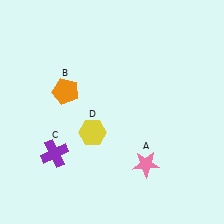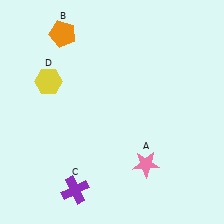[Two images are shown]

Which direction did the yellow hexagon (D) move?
The yellow hexagon (D) moved up.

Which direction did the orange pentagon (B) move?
The orange pentagon (B) moved up.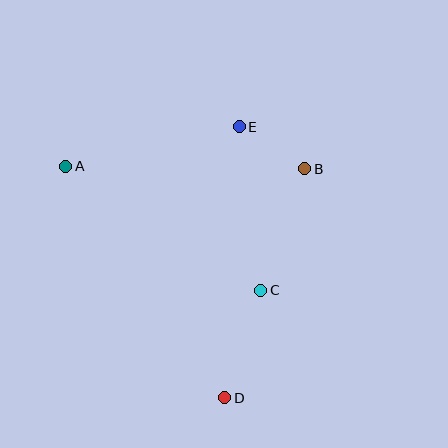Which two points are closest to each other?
Points B and E are closest to each other.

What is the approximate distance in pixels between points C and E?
The distance between C and E is approximately 165 pixels.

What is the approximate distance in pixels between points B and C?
The distance between B and C is approximately 129 pixels.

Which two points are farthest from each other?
Points A and D are farthest from each other.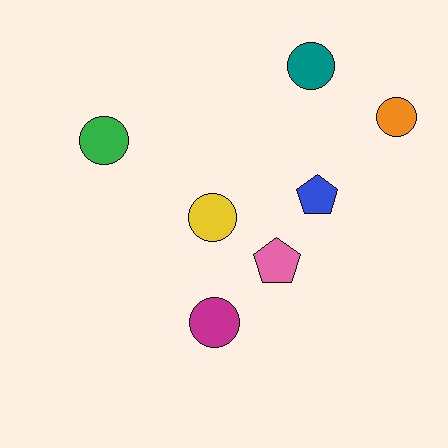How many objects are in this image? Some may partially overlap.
There are 7 objects.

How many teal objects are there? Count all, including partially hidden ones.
There is 1 teal object.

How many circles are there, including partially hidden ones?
There are 5 circles.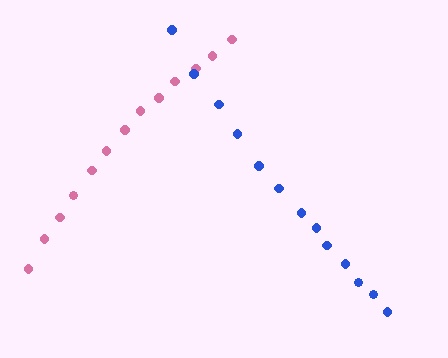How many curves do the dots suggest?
There are 2 distinct paths.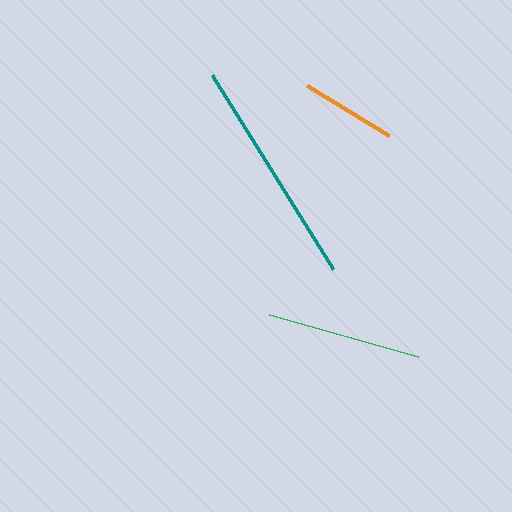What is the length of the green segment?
The green segment is approximately 155 pixels long.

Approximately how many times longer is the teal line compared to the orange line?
The teal line is approximately 2.4 times the length of the orange line.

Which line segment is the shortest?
The orange line is the shortest at approximately 96 pixels.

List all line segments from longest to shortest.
From longest to shortest: teal, green, orange.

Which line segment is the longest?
The teal line is the longest at approximately 228 pixels.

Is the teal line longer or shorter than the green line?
The teal line is longer than the green line.